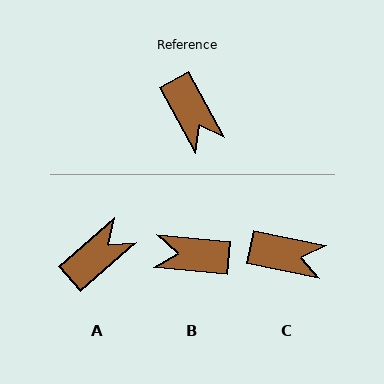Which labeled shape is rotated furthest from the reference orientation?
B, about 124 degrees away.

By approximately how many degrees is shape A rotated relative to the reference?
Approximately 103 degrees counter-clockwise.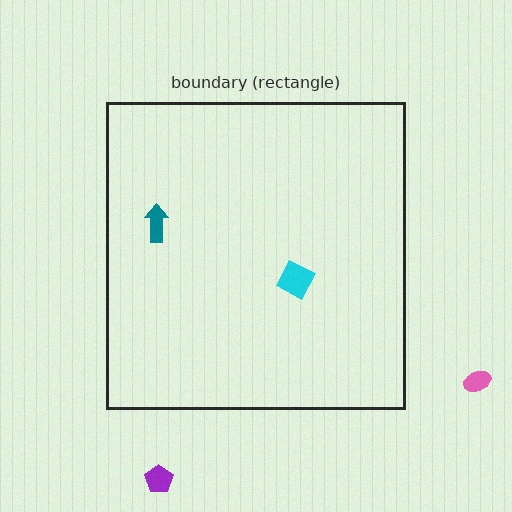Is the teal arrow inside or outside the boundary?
Inside.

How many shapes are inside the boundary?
2 inside, 2 outside.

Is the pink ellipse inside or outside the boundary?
Outside.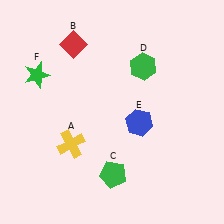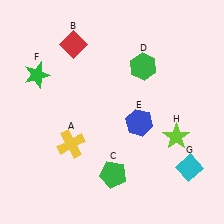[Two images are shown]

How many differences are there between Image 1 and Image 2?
There are 2 differences between the two images.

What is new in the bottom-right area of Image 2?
A lime star (H) was added in the bottom-right area of Image 2.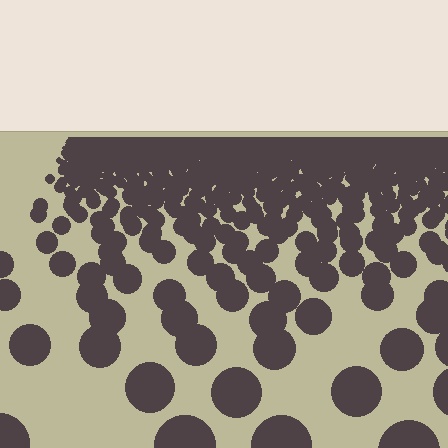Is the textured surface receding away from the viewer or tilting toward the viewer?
The surface is receding away from the viewer. Texture elements get smaller and denser toward the top.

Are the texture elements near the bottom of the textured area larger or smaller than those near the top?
Larger. Near the bottom, elements are closer to the viewer and appear at a bigger on-screen size.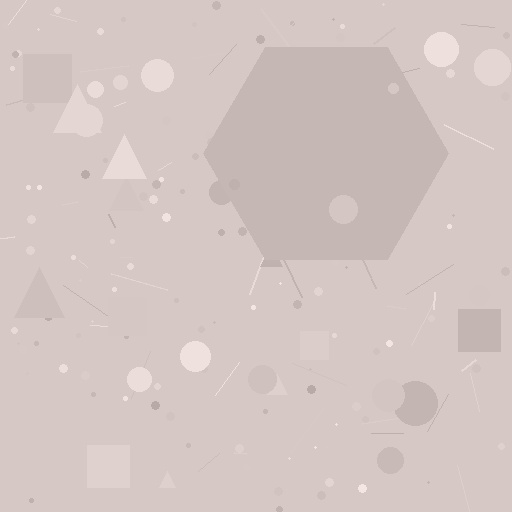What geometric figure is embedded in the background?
A hexagon is embedded in the background.